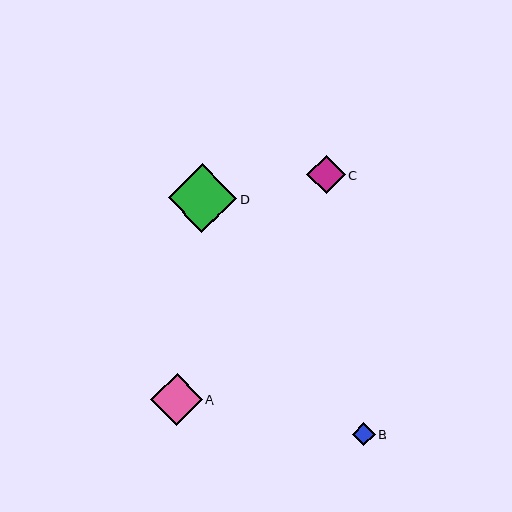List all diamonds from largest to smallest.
From largest to smallest: D, A, C, B.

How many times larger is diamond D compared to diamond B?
Diamond D is approximately 3.0 times the size of diamond B.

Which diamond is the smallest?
Diamond B is the smallest with a size of approximately 23 pixels.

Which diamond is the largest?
Diamond D is the largest with a size of approximately 68 pixels.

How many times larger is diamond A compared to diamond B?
Diamond A is approximately 2.3 times the size of diamond B.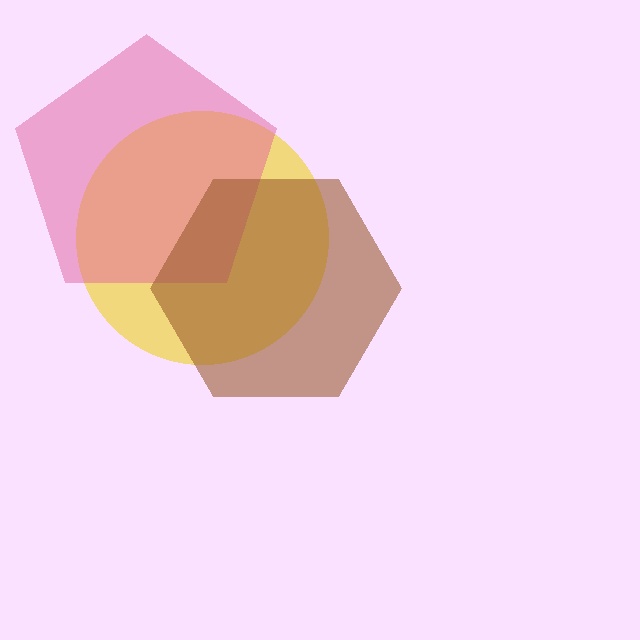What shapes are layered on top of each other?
The layered shapes are: a yellow circle, a pink pentagon, a brown hexagon.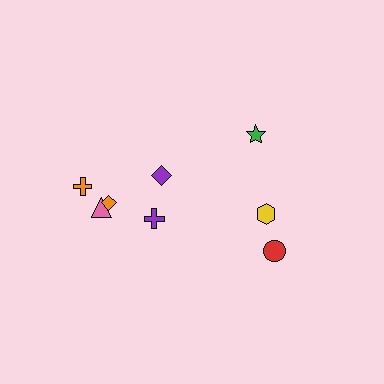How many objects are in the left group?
There are 5 objects.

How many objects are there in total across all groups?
There are 8 objects.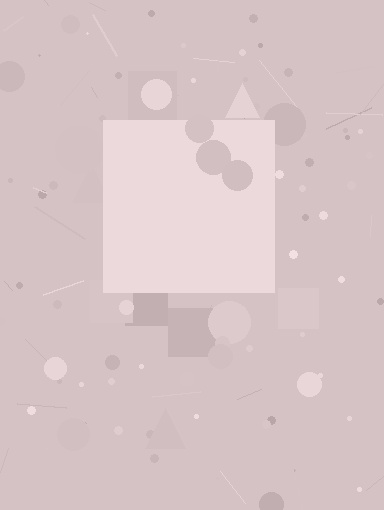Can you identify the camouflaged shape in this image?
The camouflaged shape is a square.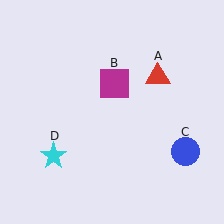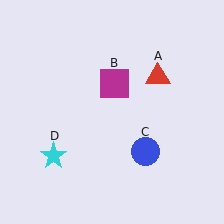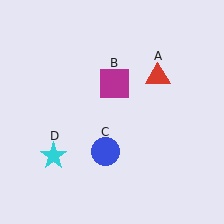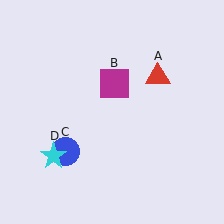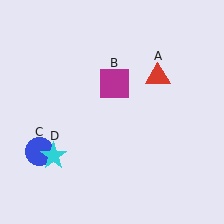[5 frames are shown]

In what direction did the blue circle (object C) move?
The blue circle (object C) moved left.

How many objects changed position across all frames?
1 object changed position: blue circle (object C).